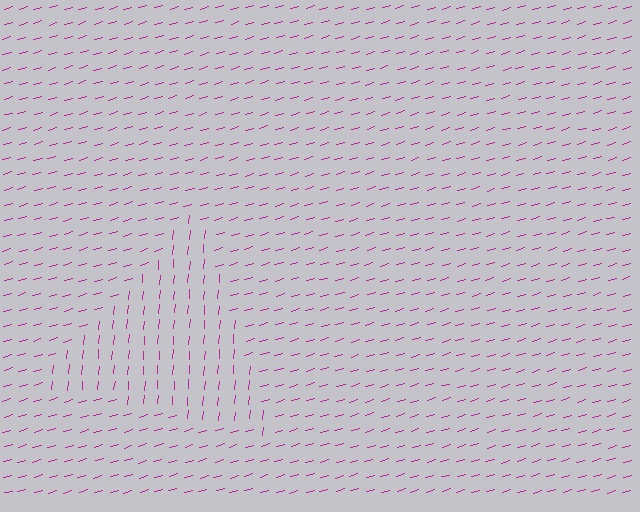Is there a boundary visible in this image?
Yes, there is a texture boundary formed by a change in line orientation.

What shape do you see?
I see a triangle.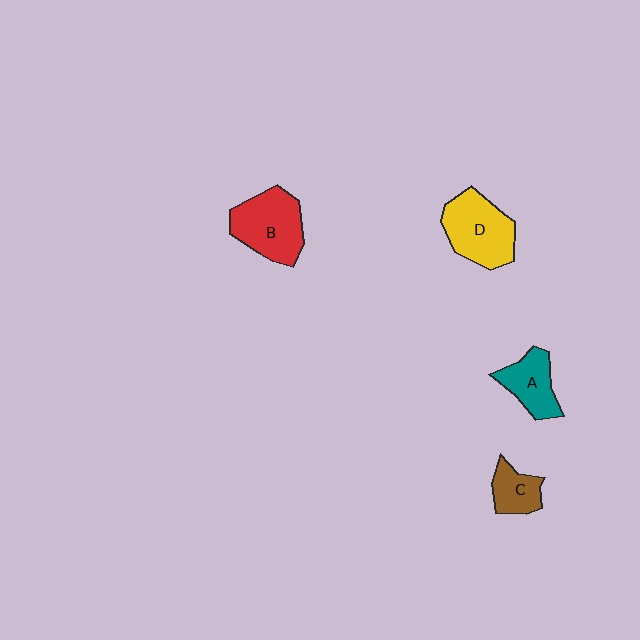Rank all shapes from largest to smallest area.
From largest to smallest: D (yellow), B (red), A (teal), C (brown).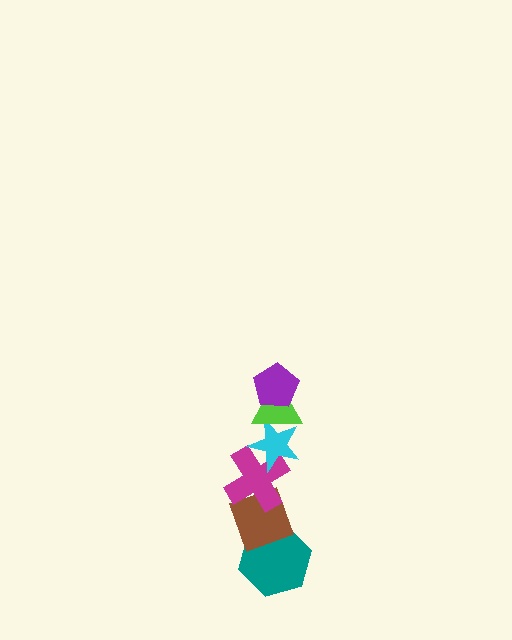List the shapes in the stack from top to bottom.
From top to bottom: the purple pentagon, the lime triangle, the cyan star, the magenta cross, the brown diamond, the teal hexagon.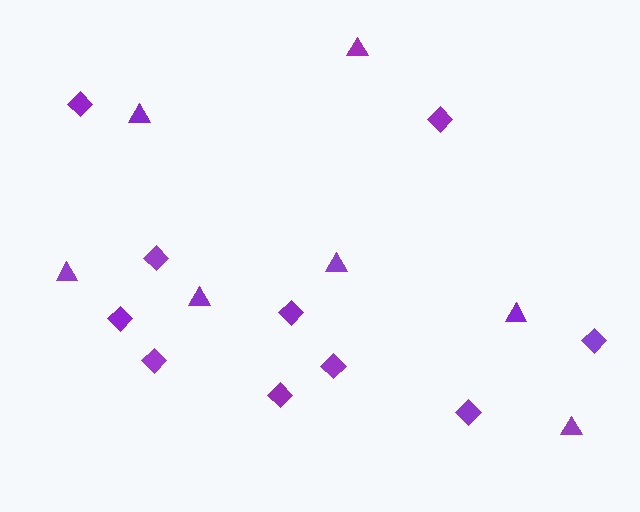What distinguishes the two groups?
There are 2 groups: one group of triangles (7) and one group of diamonds (10).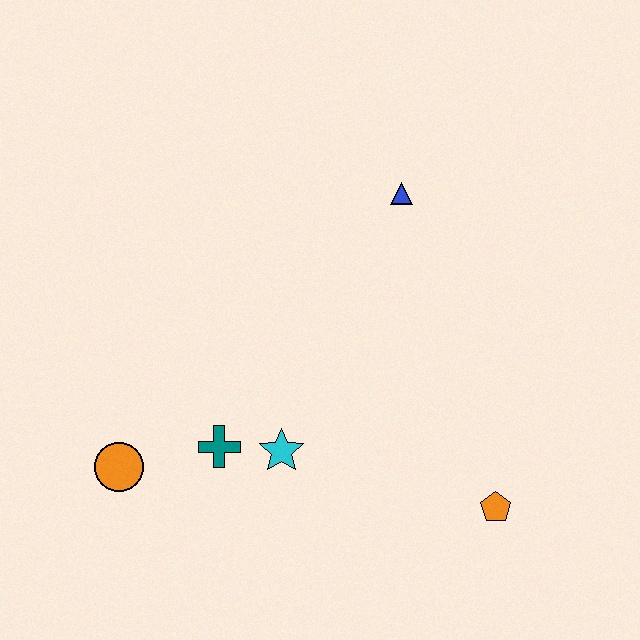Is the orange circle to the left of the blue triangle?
Yes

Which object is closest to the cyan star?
The teal cross is closest to the cyan star.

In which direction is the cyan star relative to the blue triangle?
The cyan star is below the blue triangle.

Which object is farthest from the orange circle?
The blue triangle is farthest from the orange circle.